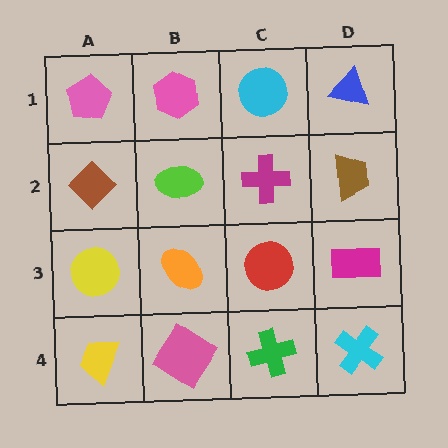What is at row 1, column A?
A pink pentagon.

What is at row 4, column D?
A cyan cross.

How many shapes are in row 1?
4 shapes.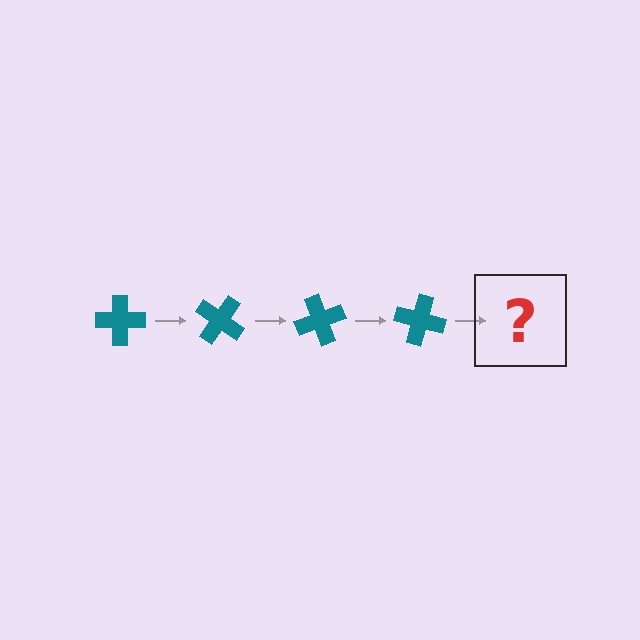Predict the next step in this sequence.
The next step is a teal cross rotated 140 degrees.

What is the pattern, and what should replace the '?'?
The pattern is that the cross rotates 35 degrees each step. The '?' should be a teal cross rotated 140 degrees.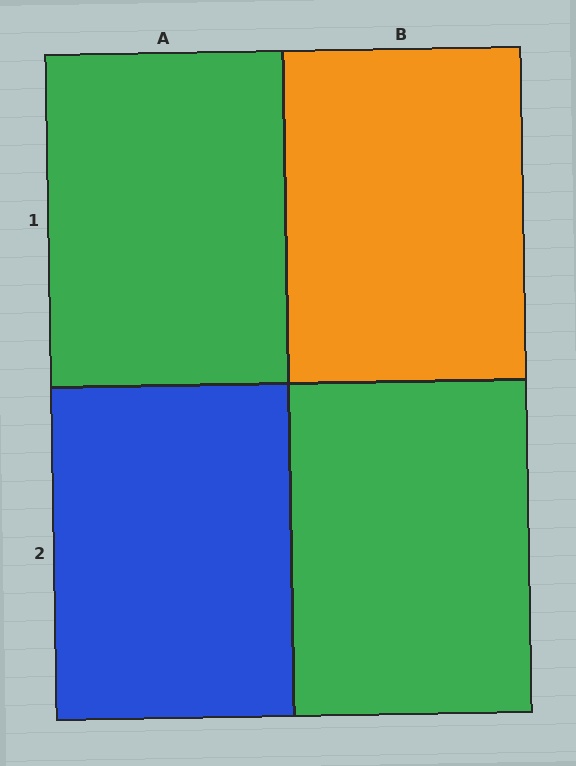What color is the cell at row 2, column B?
Green.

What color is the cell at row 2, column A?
Blue.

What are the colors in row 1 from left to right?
Green, orange.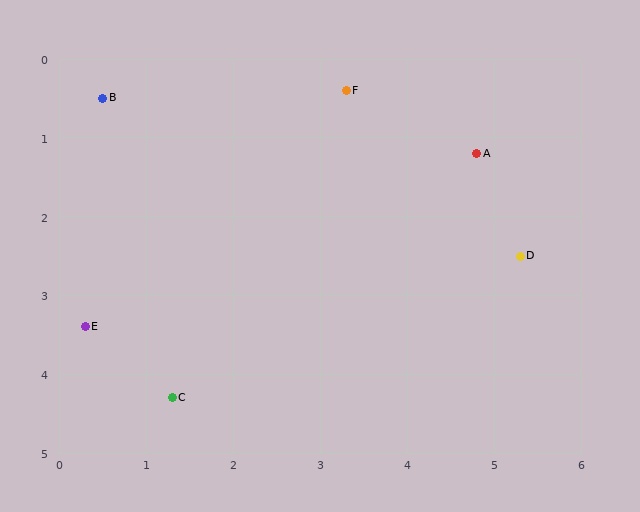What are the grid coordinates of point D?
Point D is at approximately (5.3, 2.5).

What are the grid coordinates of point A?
Point A is at approximately (4.8, 1.2).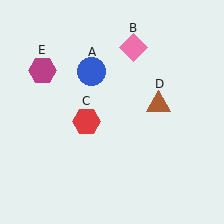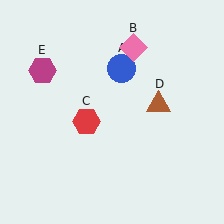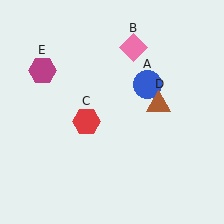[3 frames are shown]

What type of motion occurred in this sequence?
The blue circle (object A) rotated clockwise around the center of the scene.